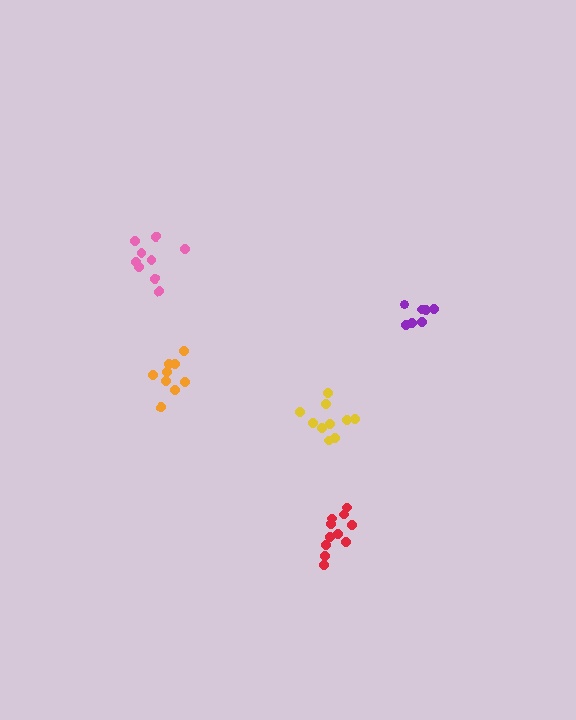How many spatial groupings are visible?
There are 5 spatial groupings.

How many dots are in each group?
Group 1: 11 dots, Group 2: 7 dots, Group 3: 10 dots, Group 4: 9 dots, Group 5: 9 dots (46 total).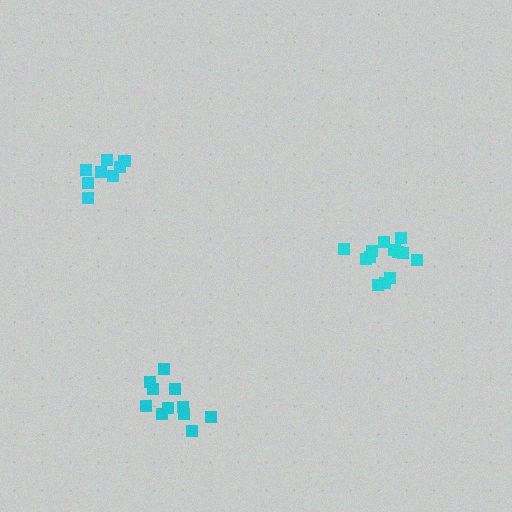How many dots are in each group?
Group 1: 13 dots, Group 2: 11 dots, Group 3: 9 dots (33 total).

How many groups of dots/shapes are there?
There are 3 groups.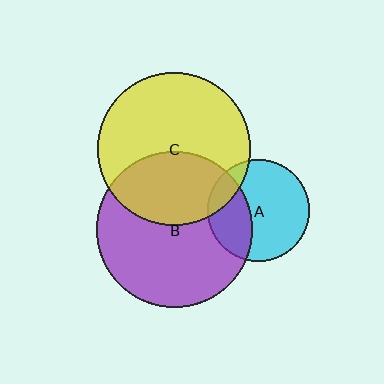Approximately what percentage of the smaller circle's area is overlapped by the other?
Approximately 35%.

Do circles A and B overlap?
Yes.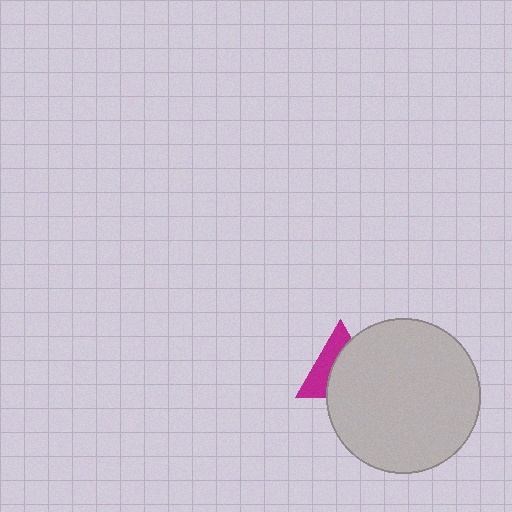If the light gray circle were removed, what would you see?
You would see the complete magenta triangle.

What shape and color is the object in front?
The object in front is a light gray circle.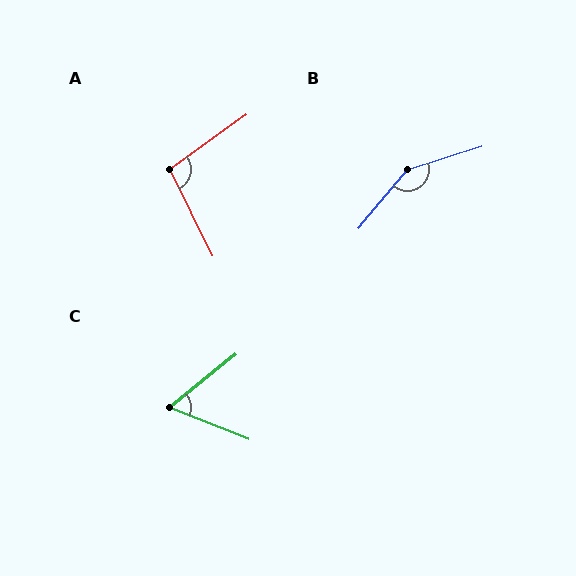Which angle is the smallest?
C, at approximately 61 degrees.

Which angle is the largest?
B, at approximately 147 degrees.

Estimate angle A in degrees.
Approximately 99 degrees.